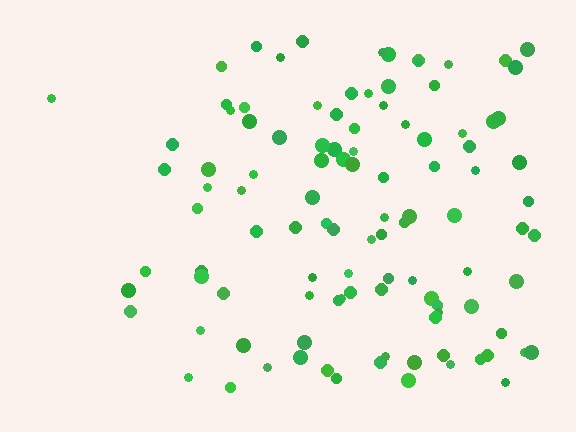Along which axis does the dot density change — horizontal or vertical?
Horizontal.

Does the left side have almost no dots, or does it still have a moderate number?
Still a moderate number, just noticeably fewer than the right.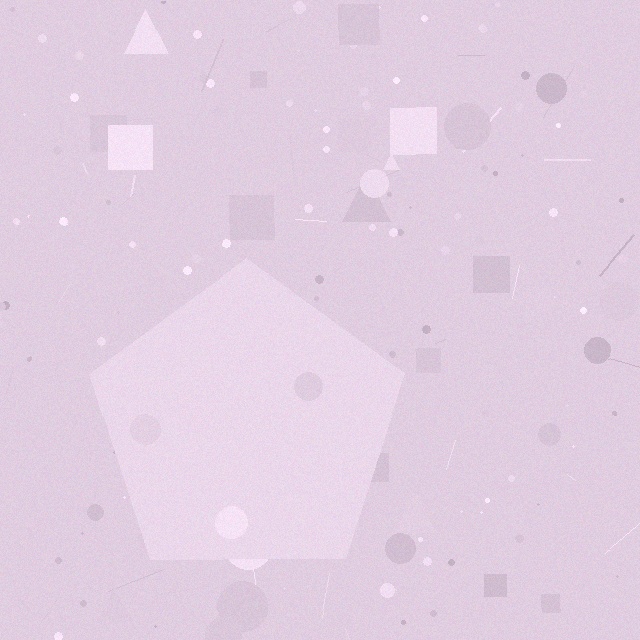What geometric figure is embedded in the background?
A pentagon is embedded in the background.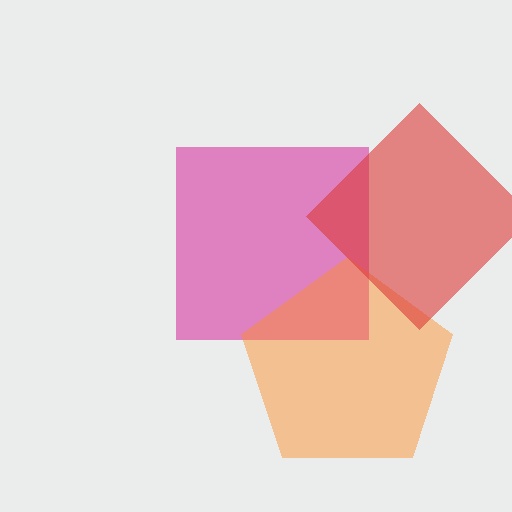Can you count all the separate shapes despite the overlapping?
Yes, there are 3 separate shapes.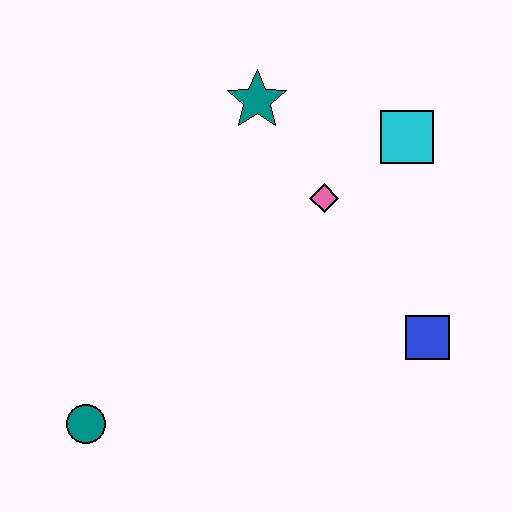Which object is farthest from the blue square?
The teal circle is farthest from the blue square.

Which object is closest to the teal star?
The pink diamond is closest to the teal star.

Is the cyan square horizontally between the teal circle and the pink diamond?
No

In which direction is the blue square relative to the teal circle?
The blue square is to the right of the teal circle.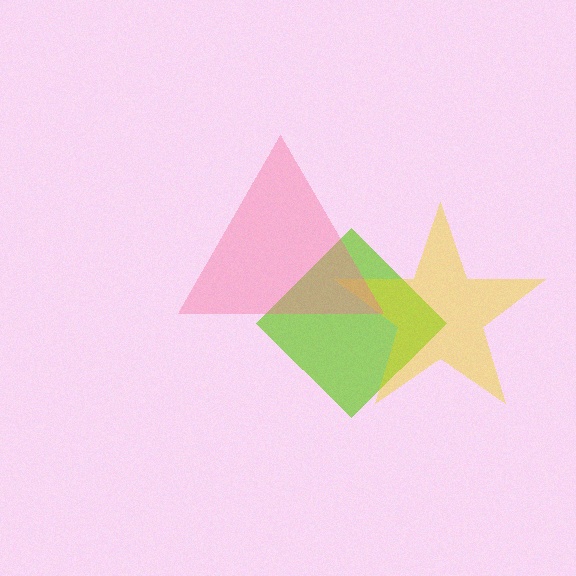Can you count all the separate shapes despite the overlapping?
Yes, there are 3 separate shapes.